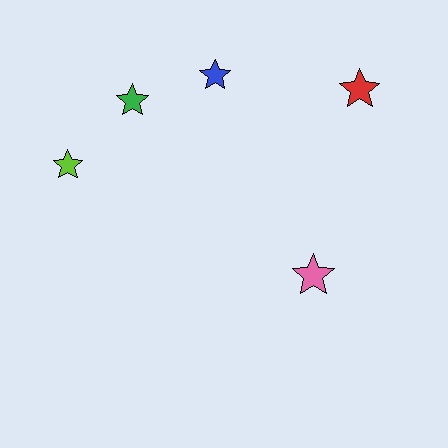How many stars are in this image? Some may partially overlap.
There are 5 stars.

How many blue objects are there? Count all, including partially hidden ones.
There is 1 blue object.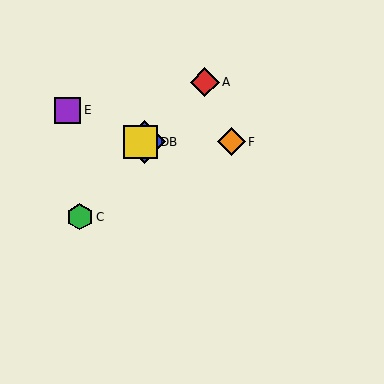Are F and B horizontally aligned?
Yes, both are at y≈142.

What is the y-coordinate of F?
Object F is at y≈142.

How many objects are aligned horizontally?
3 objects (B, D, F) are aligned horizontally.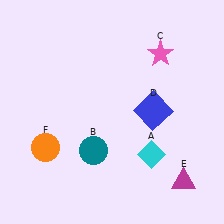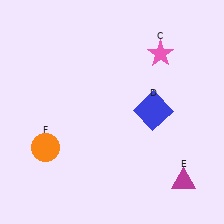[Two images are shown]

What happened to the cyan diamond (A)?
The cyan diamond (A) was removed in Image 2. It was in the bottom-right area of Image 1.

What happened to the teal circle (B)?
The teal circle (B) was removed in Image 2. It was in the bottom-left area of Image 1.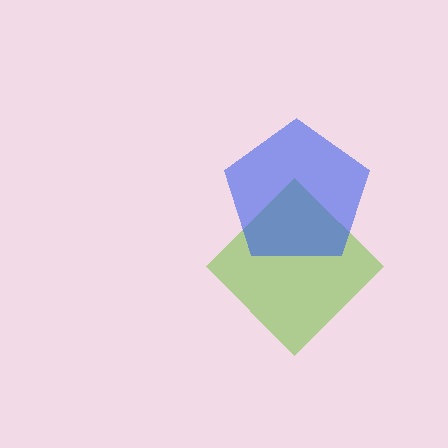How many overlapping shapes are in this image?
There are 2 overlapping shapes in the image.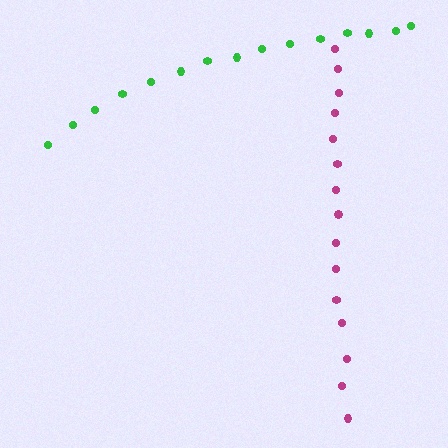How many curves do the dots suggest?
There are 2 distinct paths.